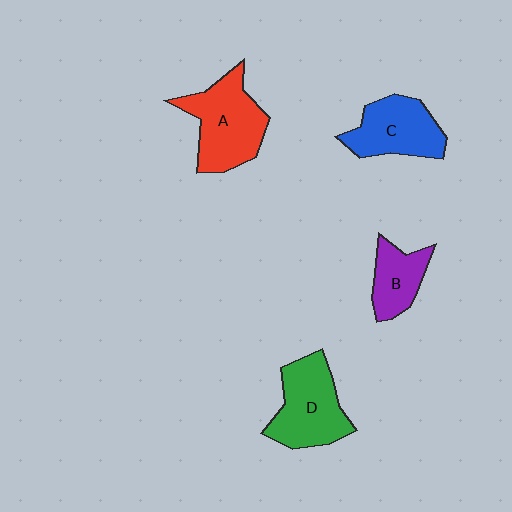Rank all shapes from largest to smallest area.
From largest to smallest: A (red), D (green), C (blue), B (purple).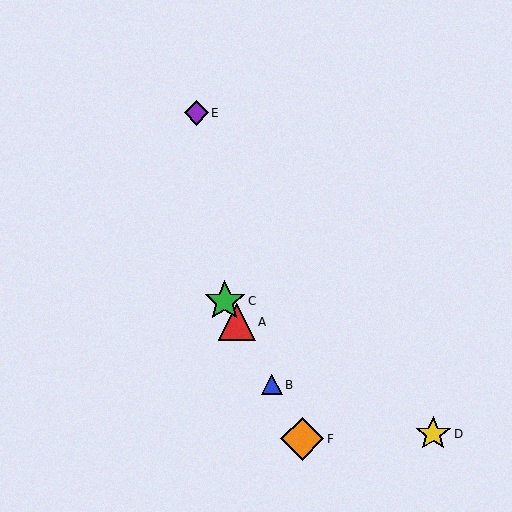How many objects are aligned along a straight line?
4 objects (A, B, C, F) are aligned along a straight line.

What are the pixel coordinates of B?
Object B is at (272, 385).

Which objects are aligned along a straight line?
Objects A, B, C, F are aligned along a straight line.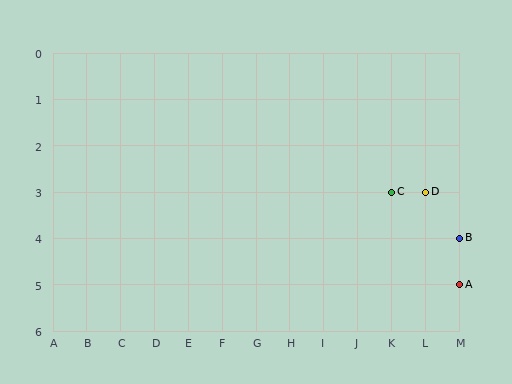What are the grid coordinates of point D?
Point D is at grid coordinates (L, 3).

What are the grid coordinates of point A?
Point A is at grid coordinates (M, 5).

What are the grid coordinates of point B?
Point B is at grid coordinates (M, 4).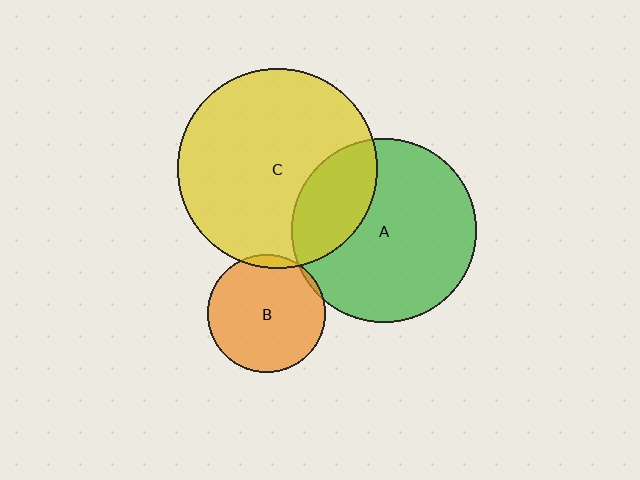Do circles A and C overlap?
Yes.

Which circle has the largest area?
Circle C (yellow).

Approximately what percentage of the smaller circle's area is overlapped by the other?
Approximately 25%.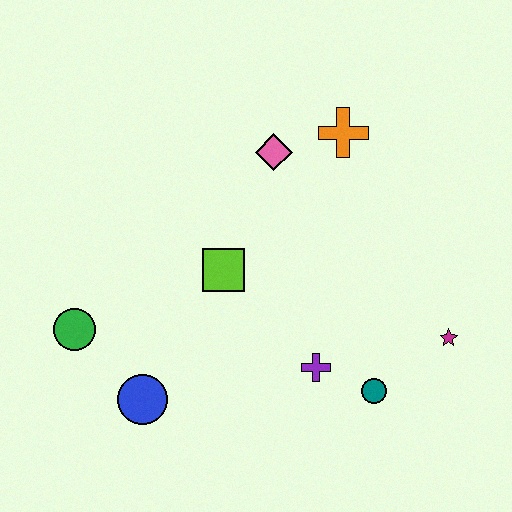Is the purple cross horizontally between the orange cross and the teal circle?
No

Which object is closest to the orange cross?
The pink diamond is closest to the orange cross.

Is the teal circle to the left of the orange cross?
No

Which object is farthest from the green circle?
The magenta star is farthest from the green circle.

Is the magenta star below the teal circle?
No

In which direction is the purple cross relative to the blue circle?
The purple cross is to the right of the blue circle.